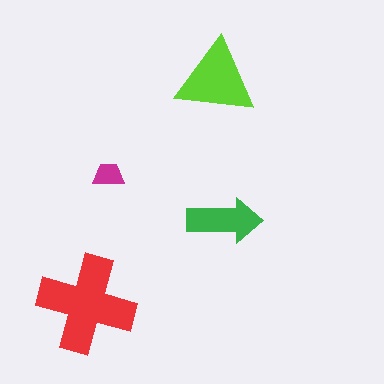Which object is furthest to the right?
The green arrow is rightmost.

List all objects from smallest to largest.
The magenta trapezoid, the green arrow, the lime triangle, the red cross.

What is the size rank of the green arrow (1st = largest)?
3rd.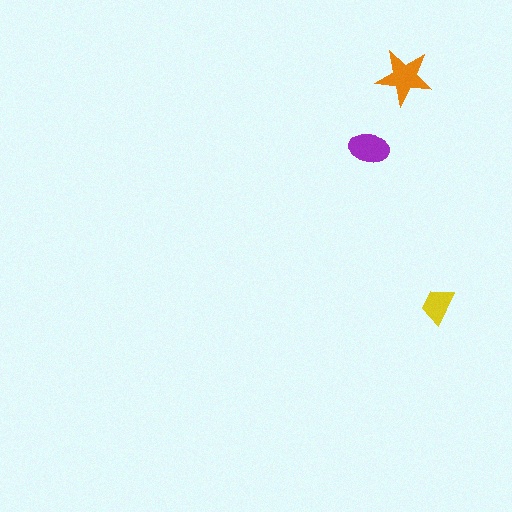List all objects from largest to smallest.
The orange star, the purple ellipse, the yellow trapezoid.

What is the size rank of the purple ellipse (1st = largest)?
2nd.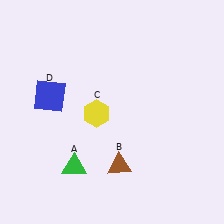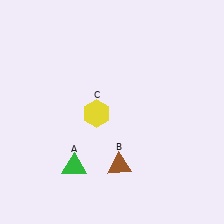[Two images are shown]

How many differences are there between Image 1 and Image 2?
There is 1 difference between the two images.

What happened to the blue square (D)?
The blue square (D) was removed in Image 2. It was in the top-left area of Image 1.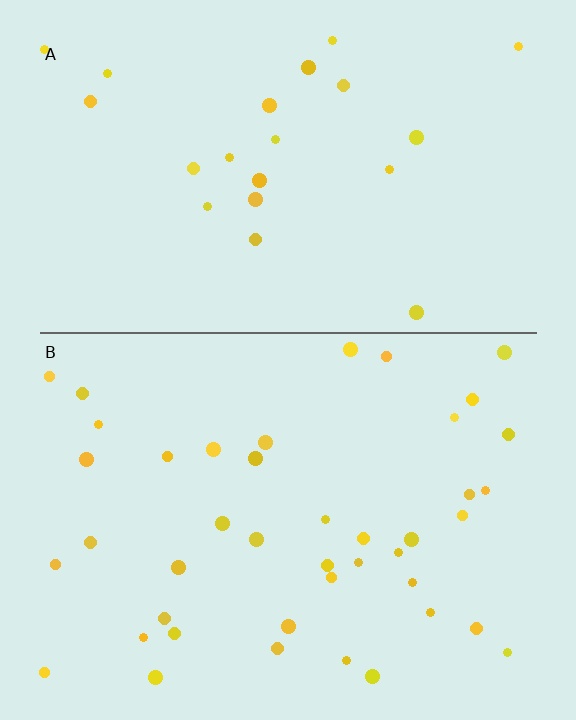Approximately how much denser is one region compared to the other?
Approximately 2.0× — region B over region A.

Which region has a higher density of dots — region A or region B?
B (the bottom).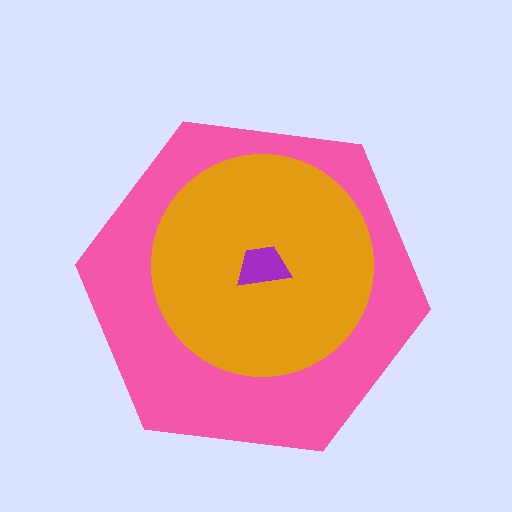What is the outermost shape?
The pink hexagon.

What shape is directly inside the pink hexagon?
The orange circle.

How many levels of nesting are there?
3.